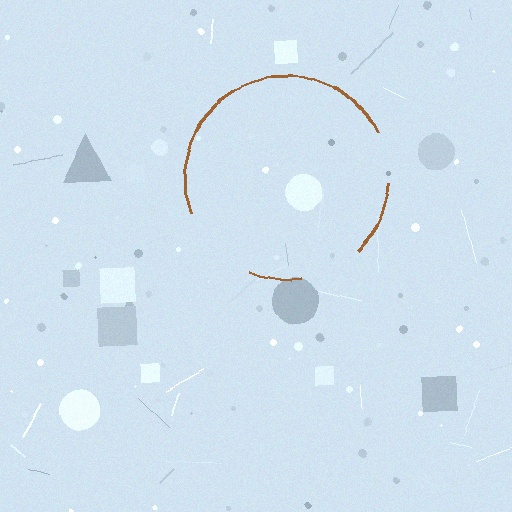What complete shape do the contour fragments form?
The contour fragments form a circle.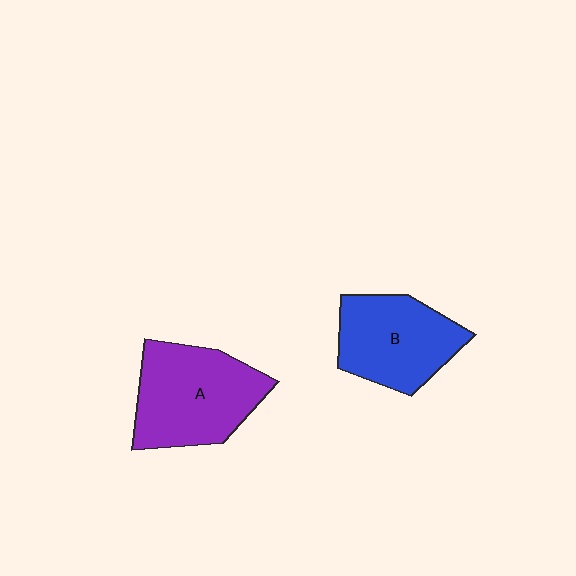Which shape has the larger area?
Shape A (purple).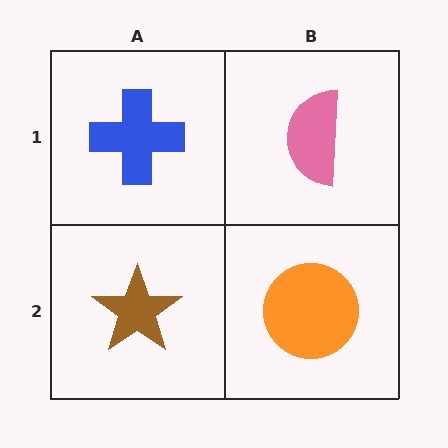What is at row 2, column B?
An orange circle.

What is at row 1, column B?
A pink semicircle.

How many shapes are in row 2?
2 shapes.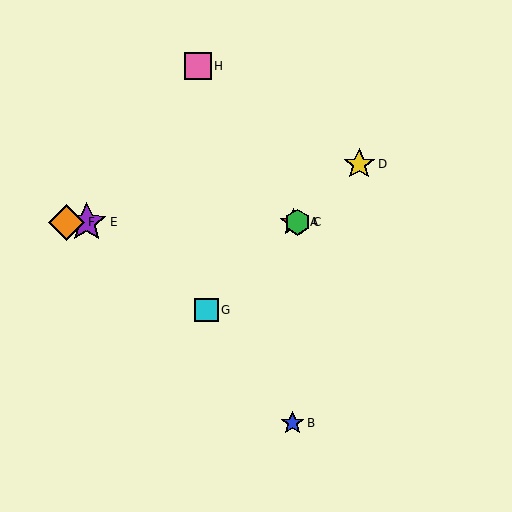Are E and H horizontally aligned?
No, E is at y≈222 and H is at y≈66.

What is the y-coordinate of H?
Object H is at y≈66.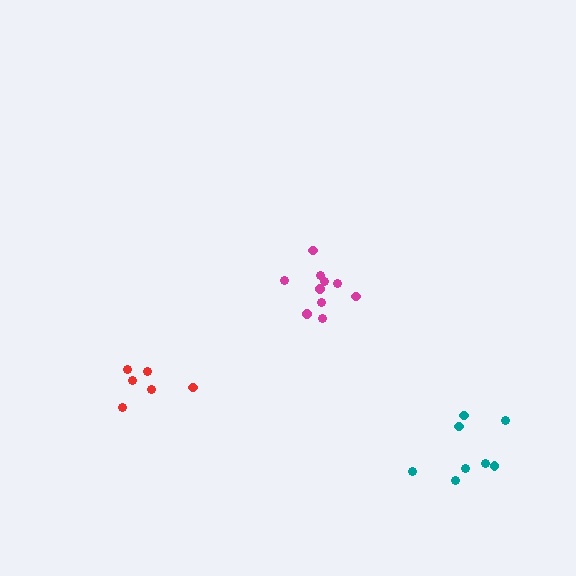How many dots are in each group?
Group 1: 10 dots, Group 2: 8 dots, Group 3: 6 dots (24 total).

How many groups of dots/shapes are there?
There are 3 groups.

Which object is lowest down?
The teal cluster is bottommost.